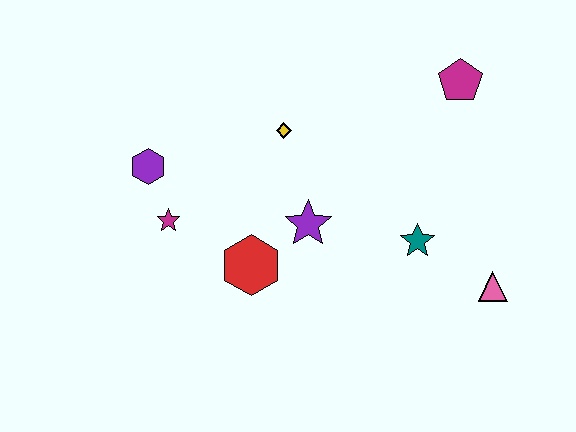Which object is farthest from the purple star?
The magenta pentagon is farthest from the purple star.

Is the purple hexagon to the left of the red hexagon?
Yes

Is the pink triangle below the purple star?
Yes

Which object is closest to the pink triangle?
The teal star is closest to the pink triangle.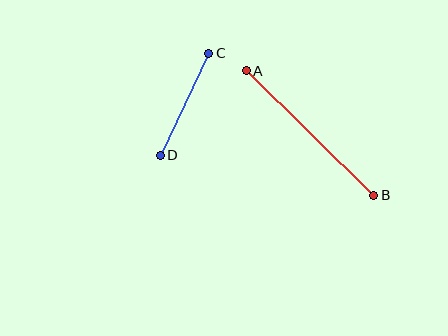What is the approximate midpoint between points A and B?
The midpoint is at approximately (310, 133) pixels.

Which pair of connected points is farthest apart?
Points A and B are farthest apart.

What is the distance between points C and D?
The distance is approximately 113 pixels.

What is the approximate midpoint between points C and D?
The midpoint is at approximately (184, 104) pixels.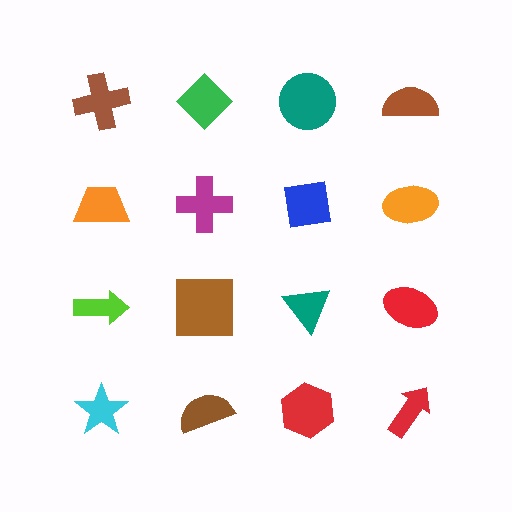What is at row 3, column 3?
A teal triangle.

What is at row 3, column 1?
A lime arrow.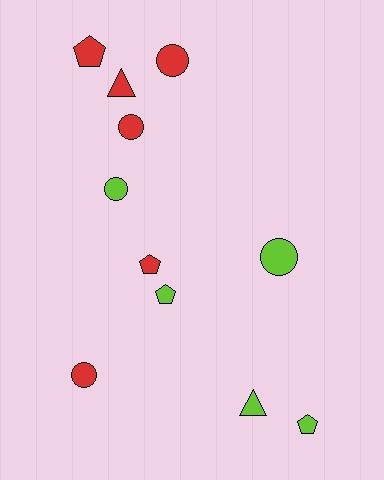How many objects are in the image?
There are 11 objects.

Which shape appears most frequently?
Circle, with 5 objects.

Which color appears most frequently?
Red, with 6 objects.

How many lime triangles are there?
There is 1 lime triangle.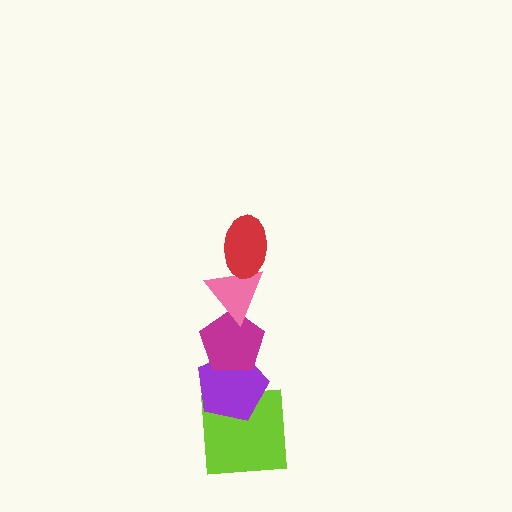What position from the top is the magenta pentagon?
The magenta pentagon is 3rd from the top.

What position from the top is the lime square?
The lime square is 5th from the top.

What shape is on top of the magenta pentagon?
The pink triangle is on top of the magenta pentagon.